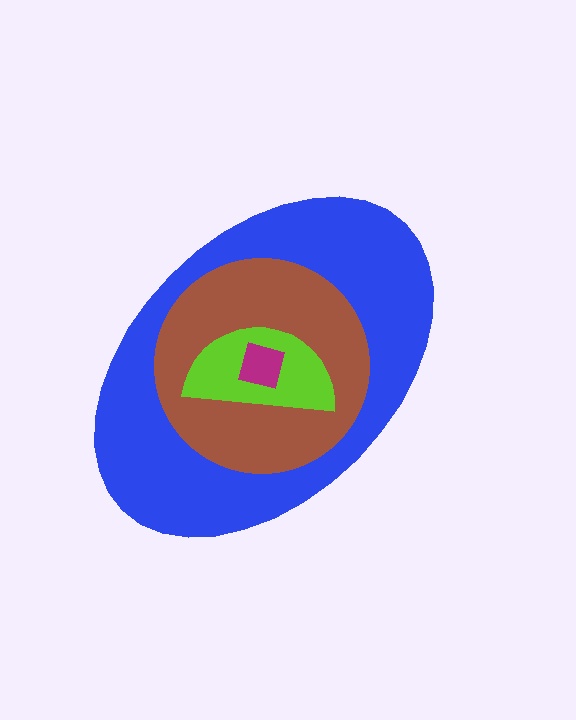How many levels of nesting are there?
4.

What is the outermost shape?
The blue ellipse.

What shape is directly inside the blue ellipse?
The brown circle.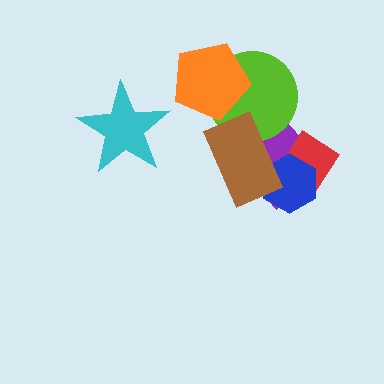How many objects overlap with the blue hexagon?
3 objects overlap with the blue hexagon.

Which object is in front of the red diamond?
The blue hexagon is in front of the red diamond.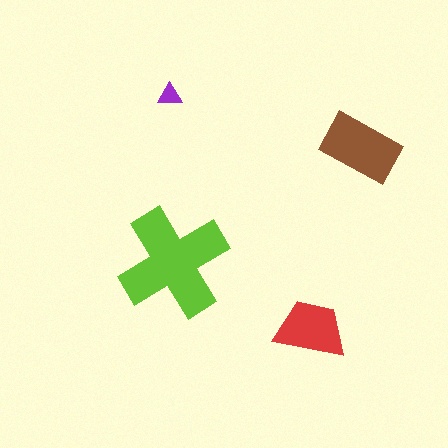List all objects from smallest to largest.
The purple triangle, the red trapezoid, the brown rectangle, the lime cross.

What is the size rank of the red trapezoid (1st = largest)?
3rd.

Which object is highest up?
The purple triangle is topmost.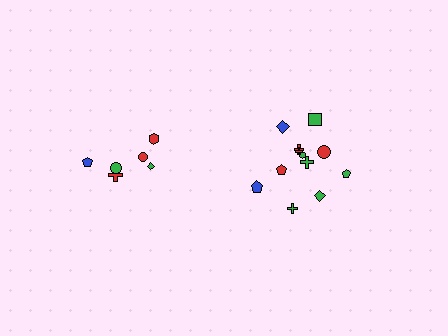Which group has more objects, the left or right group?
The right group.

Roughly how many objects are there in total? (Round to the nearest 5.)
Roughly 20 objects in total.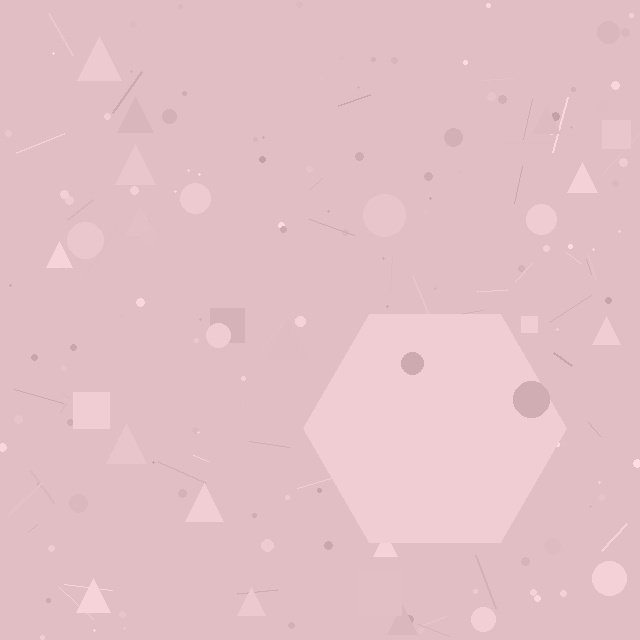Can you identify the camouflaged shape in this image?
The camouflaged shape is a hexagon.